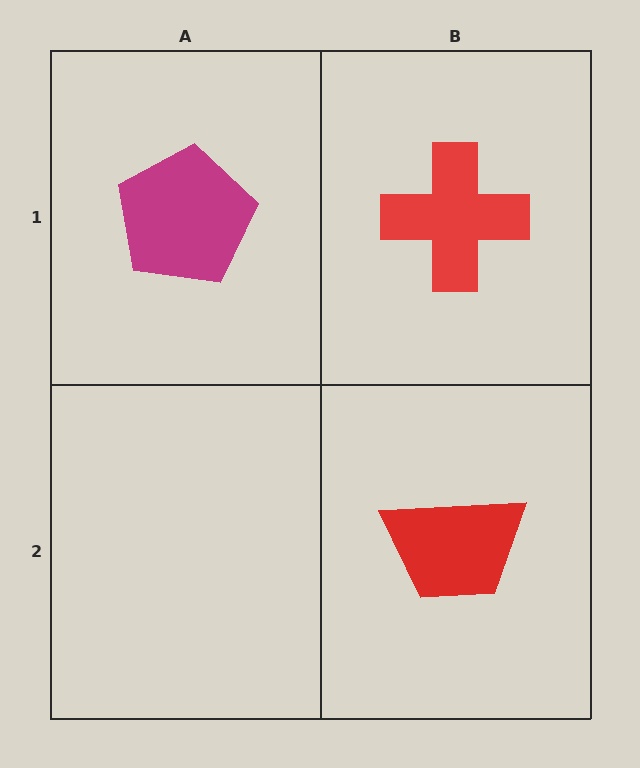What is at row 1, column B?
A red cross.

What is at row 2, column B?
A red trapezoid.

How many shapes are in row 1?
2 shapes.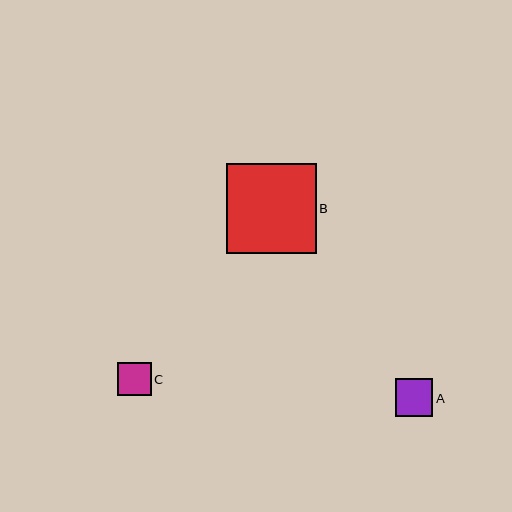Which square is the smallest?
Square C is the smallest with a size of approximately 33 pixels.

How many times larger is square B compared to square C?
Square B is approximately 2.7 times the size of square C.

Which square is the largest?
Square B is the largest with a size of approximately 90 pixels.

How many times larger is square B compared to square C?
Square B is approximately 2.7 times the size of square C.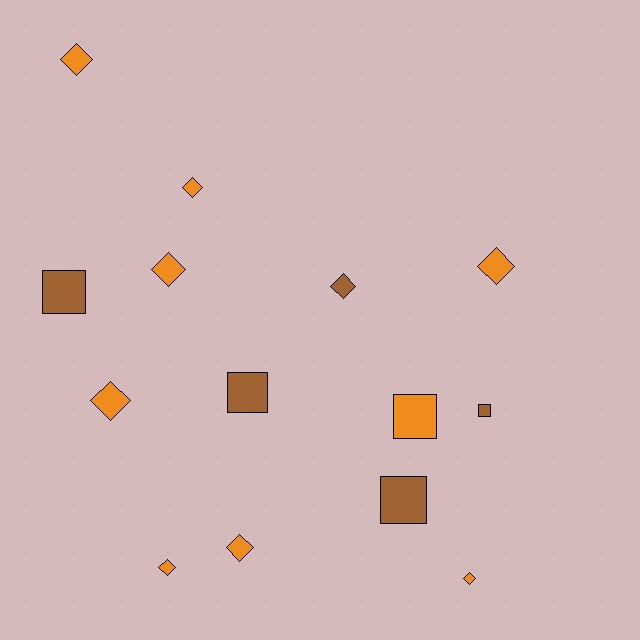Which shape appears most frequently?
Diamond, with 9 objects.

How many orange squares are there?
There is 1 orange square.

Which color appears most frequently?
Orange, with 9 objects.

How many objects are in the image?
There are 14 objects.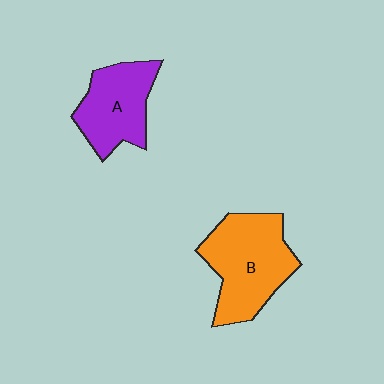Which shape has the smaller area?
Shape A (purple).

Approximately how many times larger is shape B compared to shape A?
Approximately 1.3 times.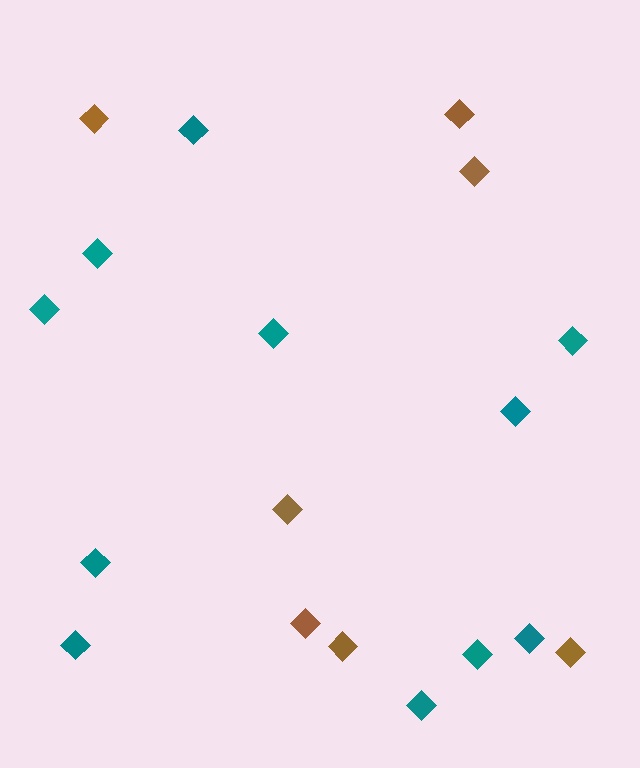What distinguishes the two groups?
There are 2 groups: one group of teal diamonds (11) and one group of brown diamonds (7).